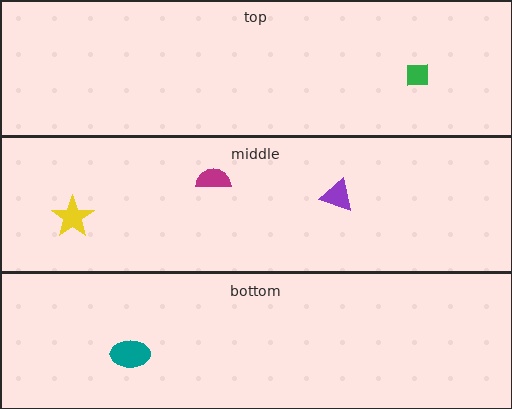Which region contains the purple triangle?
The middle region.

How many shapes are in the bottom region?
1.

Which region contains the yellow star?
The middle region.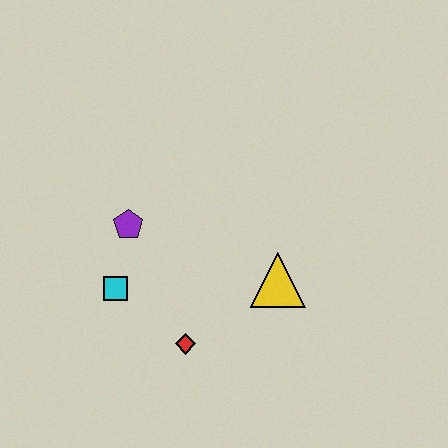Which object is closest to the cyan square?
The purple pentagon is closest to the cyan square.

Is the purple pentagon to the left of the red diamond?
Yes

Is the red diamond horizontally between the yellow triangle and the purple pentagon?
Yes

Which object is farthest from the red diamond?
The purple pentagon is farthest from the red diamond.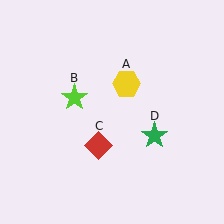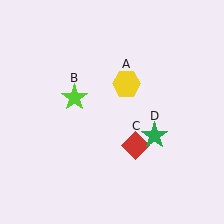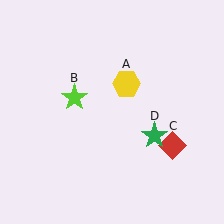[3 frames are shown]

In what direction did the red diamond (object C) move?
The red diamond (object C) moved right.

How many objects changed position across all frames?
1 object changed position: red diamond (object C).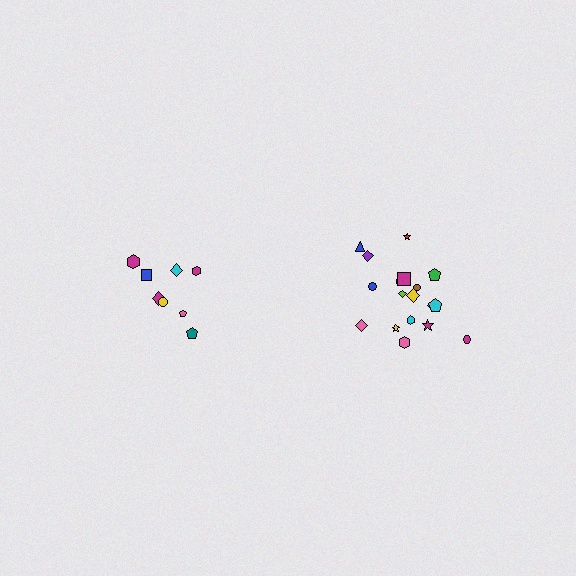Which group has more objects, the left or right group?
The right group.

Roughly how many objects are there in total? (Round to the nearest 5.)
Roughly 25 objects in total.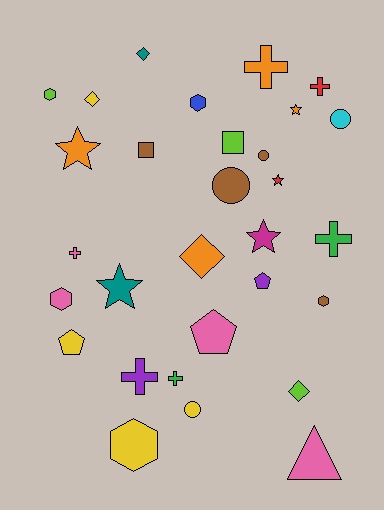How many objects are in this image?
There are 30 objects.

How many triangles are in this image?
There is 1 triangle.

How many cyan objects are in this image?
There is 1 cyan object.